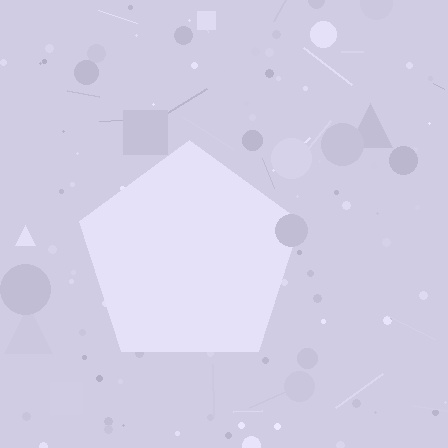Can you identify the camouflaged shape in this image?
The camouflaged shape is a pentagon.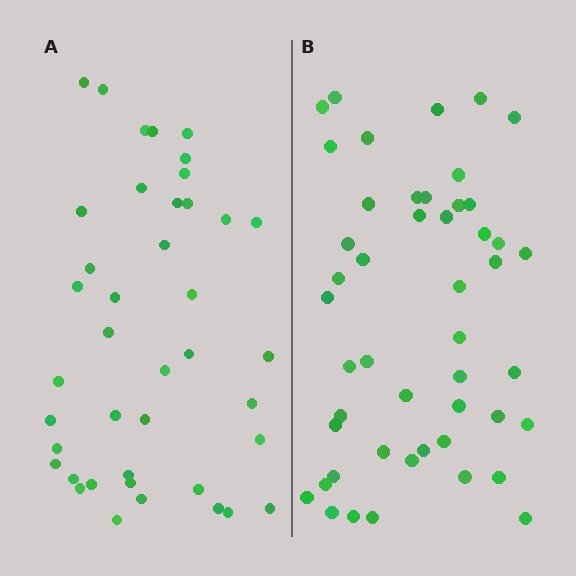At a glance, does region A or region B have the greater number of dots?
Region B (the right region) has more dots.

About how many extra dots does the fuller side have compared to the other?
Region B has roughly 8 or so more dots than region A.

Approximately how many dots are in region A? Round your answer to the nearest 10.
About 40 dots. (The exact count is 41, which rounds to 40.)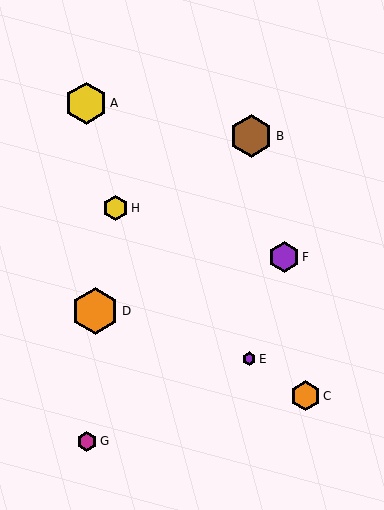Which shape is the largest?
The orange hexagon (labeled D) is the largest.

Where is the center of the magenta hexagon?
The center of the magenta hexagon is at (87, 441).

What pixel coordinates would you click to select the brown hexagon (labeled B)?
Click at (251, 136) to select the brown hexagon B.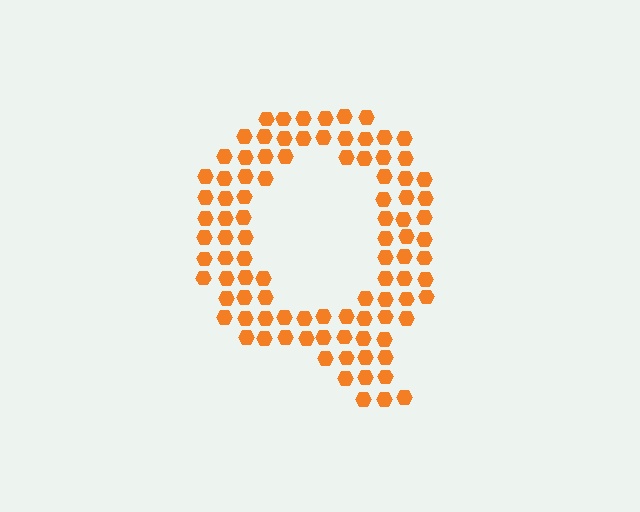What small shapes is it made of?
It is made of small hexagons.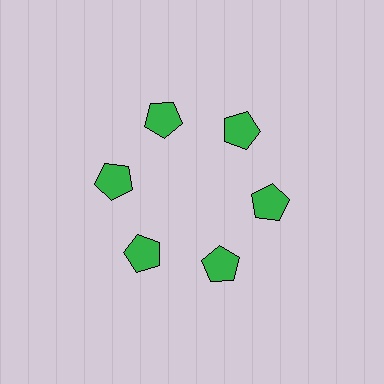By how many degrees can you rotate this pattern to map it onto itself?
The pattern maps onto itself every 60 degrees of rotation.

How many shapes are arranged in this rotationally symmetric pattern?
There are 6 shapes, arranged in 6 groups of 1.